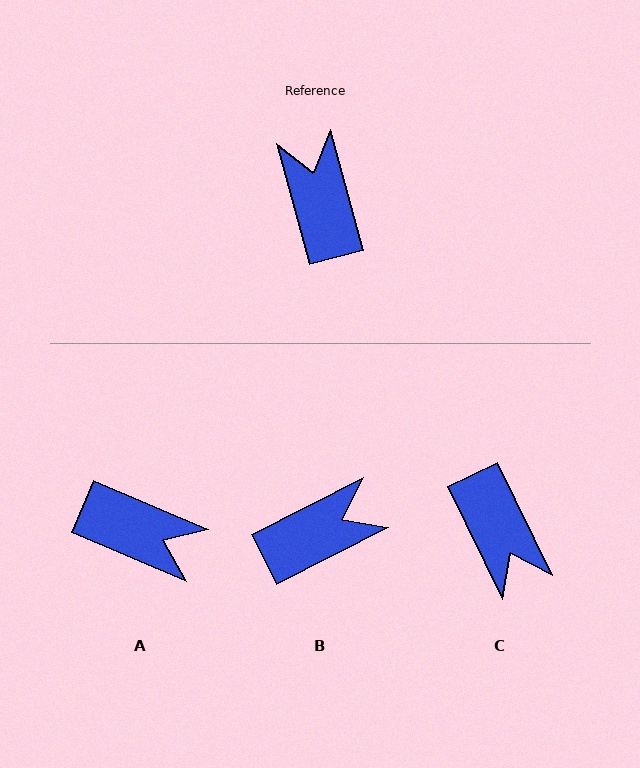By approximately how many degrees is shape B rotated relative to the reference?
Approximately 78 degrees clockwise.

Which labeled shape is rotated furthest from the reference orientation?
C, about 169 degrees away.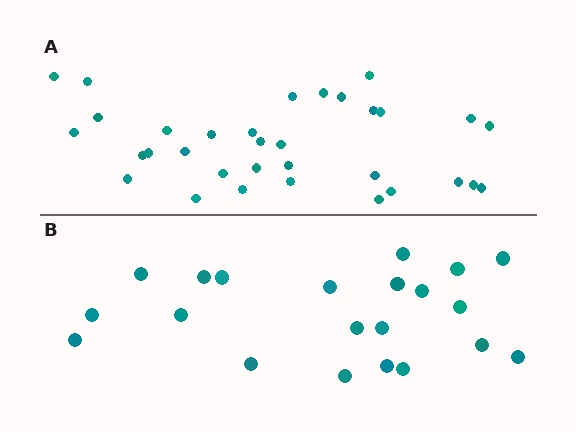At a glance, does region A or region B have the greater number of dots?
Region A (the top region) has more dots.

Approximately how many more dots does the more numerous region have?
Region A has roughly 12 or so more dots than region B.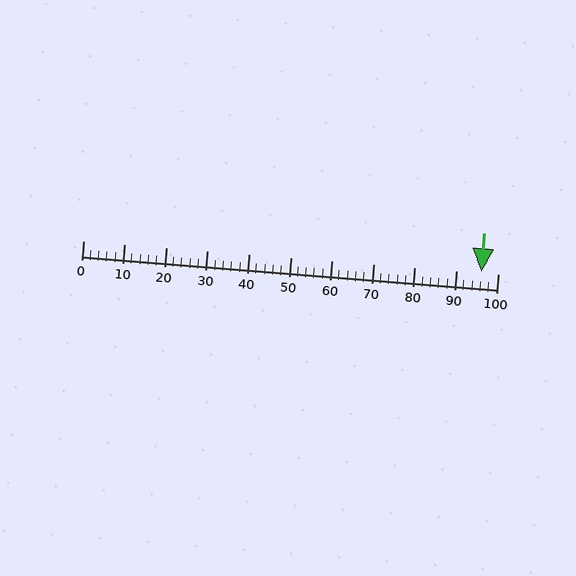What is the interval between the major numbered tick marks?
The major tick marks are spaced 10 units apart.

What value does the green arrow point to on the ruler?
The green arrow points to approximately 96.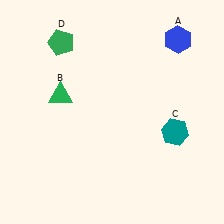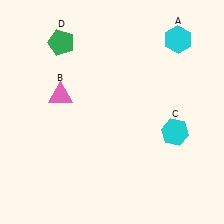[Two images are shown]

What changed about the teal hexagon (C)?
In Image 1, C is teal. In Image 2, it changed to cyan.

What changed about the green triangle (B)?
In Image 1, B is green. In Image 2, it changed to pink.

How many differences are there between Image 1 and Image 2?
There are 3 differences between the two images.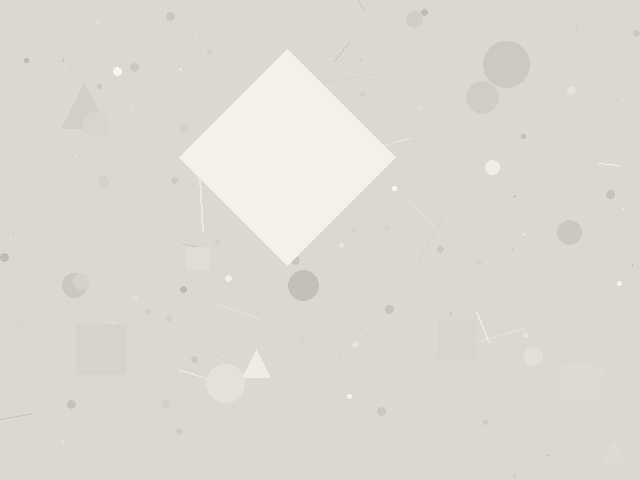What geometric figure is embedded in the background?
A diamond is embedded in the background.